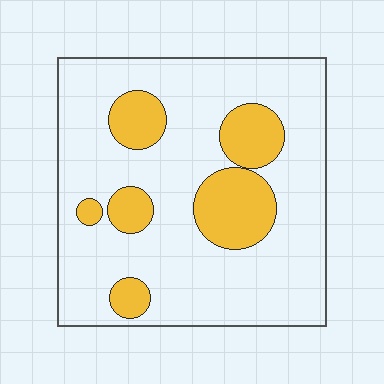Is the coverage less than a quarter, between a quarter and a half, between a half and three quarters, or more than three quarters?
Less than a quarter.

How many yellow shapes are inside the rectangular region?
6.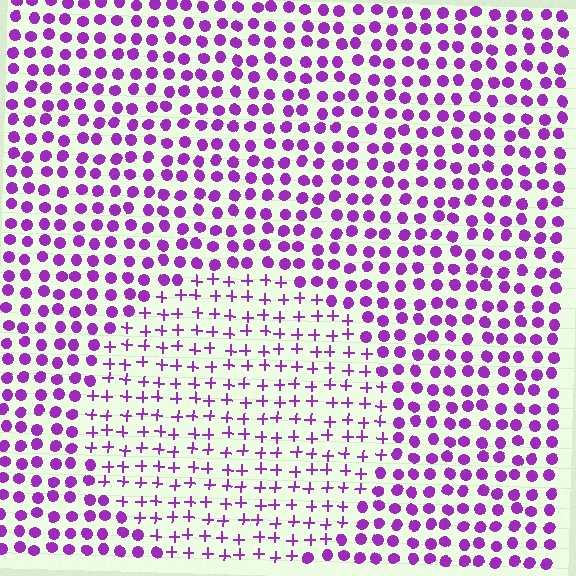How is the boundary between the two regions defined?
The boundary is defined by a change in element shape: plus signs inside vs. circles outside. All elements share the same color and spacing.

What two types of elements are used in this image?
The image uses plus signs inside the circle region and circles outside it.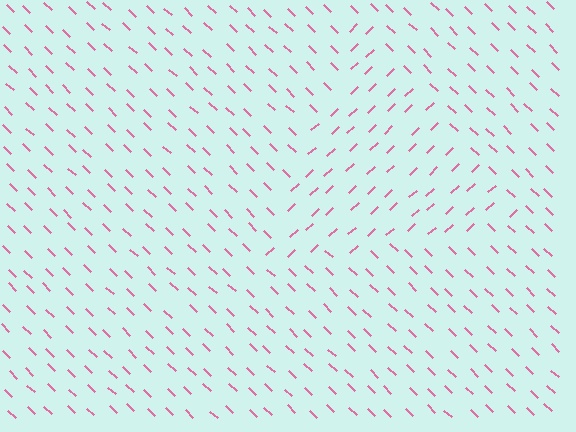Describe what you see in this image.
The image is filled with small pink line segments. A triangle region in the image has lines oriented differently from the surrounding lines, creating a visible texture boundary.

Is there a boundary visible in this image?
Yes, there is a texture boundary formed by a change in line orientation.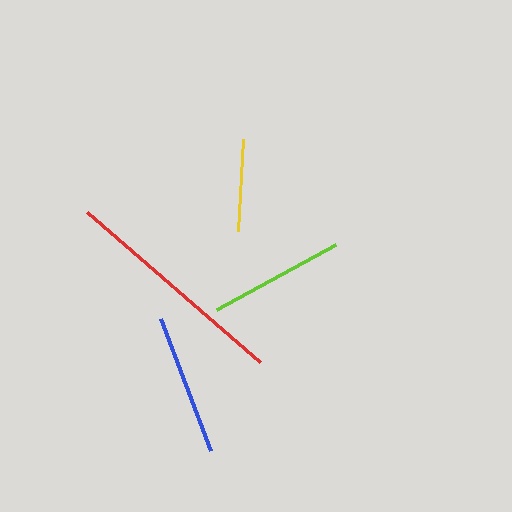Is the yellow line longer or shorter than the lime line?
The lime line is longer than the yellow line.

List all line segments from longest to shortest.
From longest to shortest: red, blue, lime, yellow.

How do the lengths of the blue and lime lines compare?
The blue and lime lines are approximately the same length.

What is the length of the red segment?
The red segment is approximately 229 pixels long.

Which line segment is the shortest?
The yellow line is the shortest at approximately 92 pixels.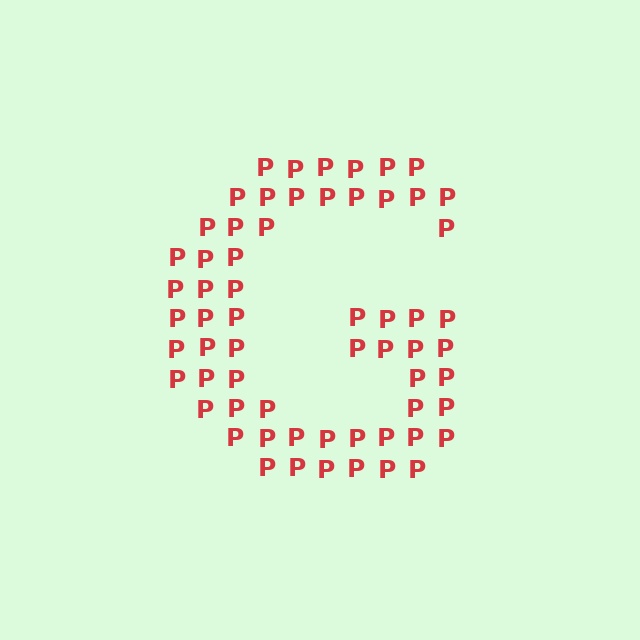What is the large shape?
The large shape is the letter G.